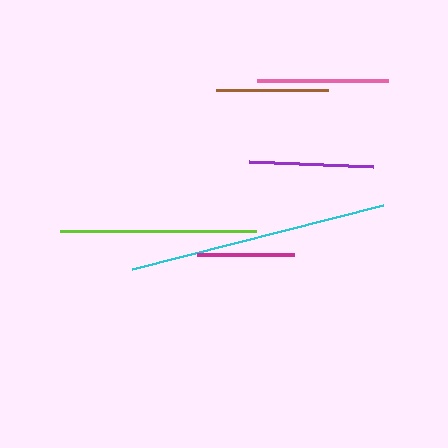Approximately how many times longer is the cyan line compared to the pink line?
The cyan line is approximately 2.0 times the length of the pink line.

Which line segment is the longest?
The cyan line is the longest at approximately 259 pixels.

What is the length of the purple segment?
The purple segment is approximately 124 pixels long.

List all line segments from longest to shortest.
From longest to shortest: cyan, lime, pink, purple, brown, magenta.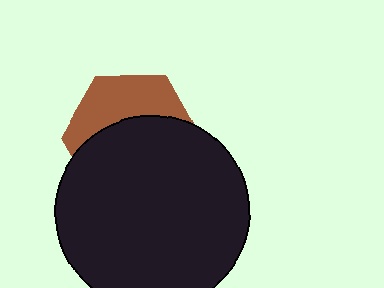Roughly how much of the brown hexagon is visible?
A small part of it is visible (roughly 39%).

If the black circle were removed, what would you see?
You would see the complete brown hexagon.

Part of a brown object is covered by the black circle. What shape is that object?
It is a hexagon.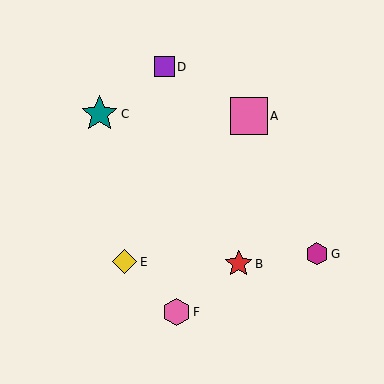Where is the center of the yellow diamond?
The center of the yellow diamond is at (125, 262).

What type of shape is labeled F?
Shape F is a pink hexagon.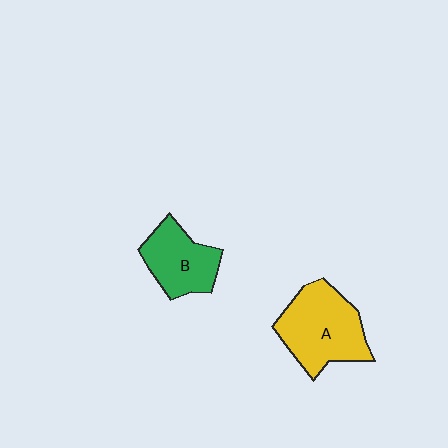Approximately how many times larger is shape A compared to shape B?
Approximately 1.4 times.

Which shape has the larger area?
Shape A (yellow).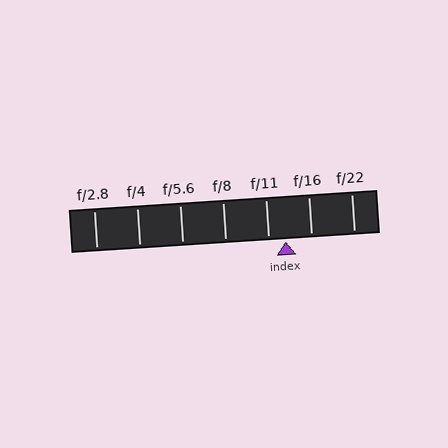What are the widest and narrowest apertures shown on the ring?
The widest aperture shown is f/2.8 and the narrowest is f/22.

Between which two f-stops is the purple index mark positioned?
The index mark is between f/11 and f/16.